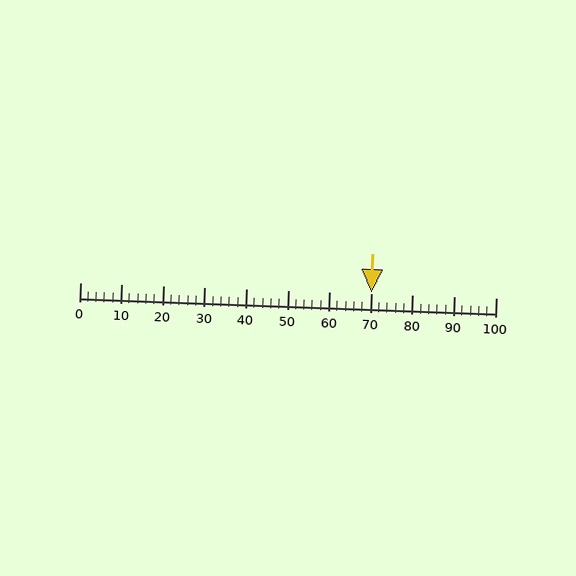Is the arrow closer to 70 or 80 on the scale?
The arrow is closer to 70.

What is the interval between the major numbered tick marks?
The major tick marks are spaced 10 units apart.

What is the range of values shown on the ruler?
The ruler shows values from 0 to 100.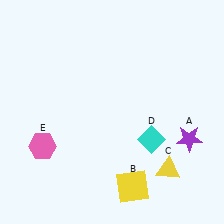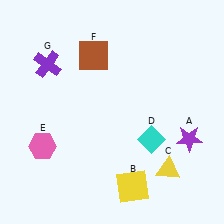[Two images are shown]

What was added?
A brown square (F), a purple cross (G) were added in Image 2.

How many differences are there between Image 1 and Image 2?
There are 2 differences between the two images.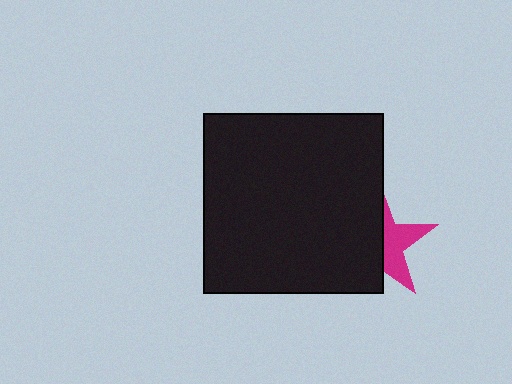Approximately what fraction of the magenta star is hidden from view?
Roughly 57% of the magenta star is hidden behind the black square.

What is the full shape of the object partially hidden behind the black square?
The partially hidden object is a magenta star.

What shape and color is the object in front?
The object in front is a black square.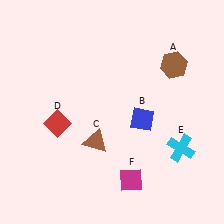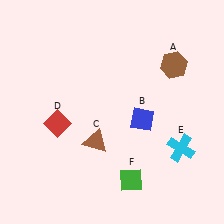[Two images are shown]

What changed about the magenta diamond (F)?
In Image 1, F is magenta. In Image 2, it changed to green.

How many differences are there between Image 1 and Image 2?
There is 1 difference between the two images.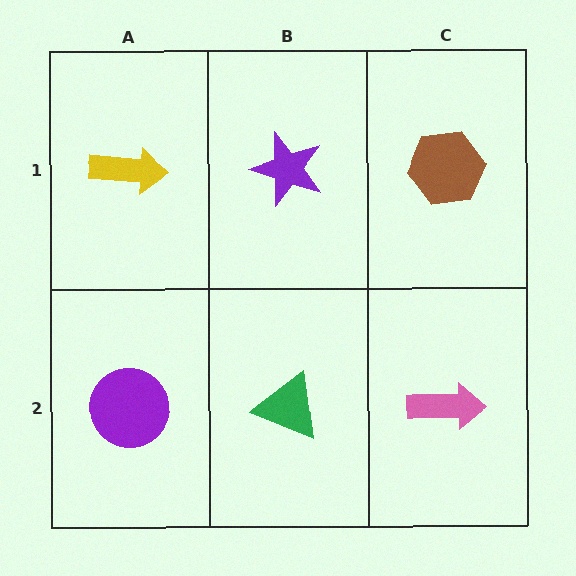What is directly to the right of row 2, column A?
A green triangle.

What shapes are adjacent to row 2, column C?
A brown hexagon (row 1, column C), a green triangle (row 2, column B).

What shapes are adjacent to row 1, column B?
A green triangle (row 2, column B), a yellow arrow (row 1, column A), a brown hexagon (row 1, column C).